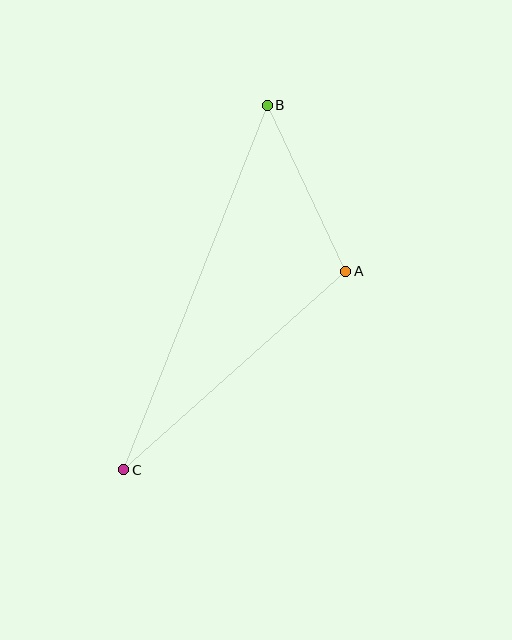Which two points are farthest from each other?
Points B and C are farthest from each other.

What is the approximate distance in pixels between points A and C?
The distance between A and C is approximately 298 pixels.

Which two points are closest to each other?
Points A and B are closest to each other.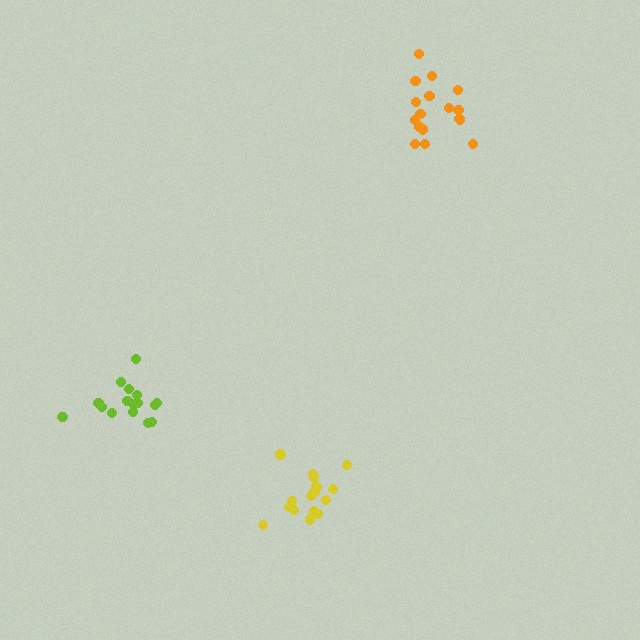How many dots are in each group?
Group 1: 17 dots, Group 2: 16 dots, Group 3: 16 dots (49 total).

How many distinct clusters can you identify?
There are 3 distinct clusters.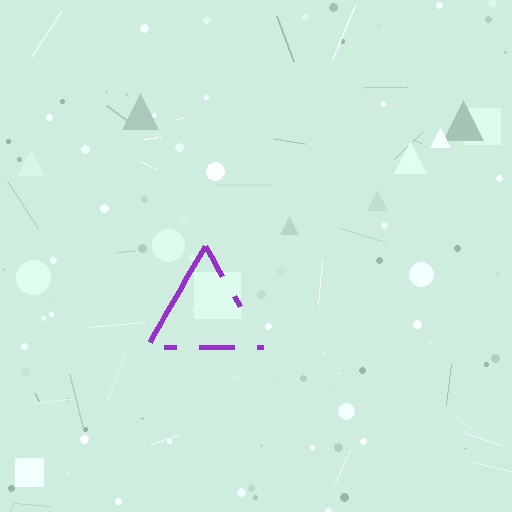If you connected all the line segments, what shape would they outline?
They would outline a triangle.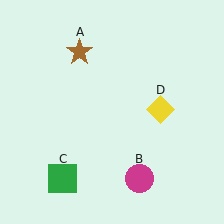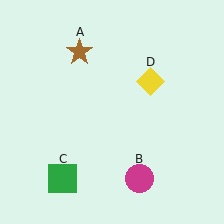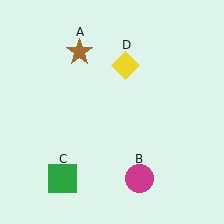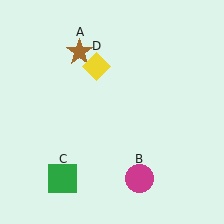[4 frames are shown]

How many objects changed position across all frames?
1 object changed position: yellow diamond (object D).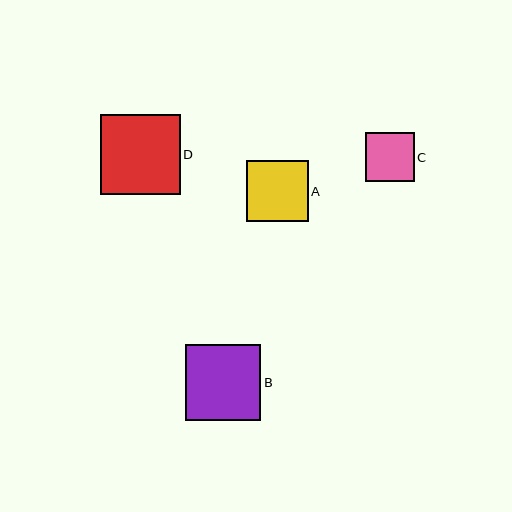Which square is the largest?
Square D is the largest with a size of approximately 80 pixels.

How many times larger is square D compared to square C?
Square D is approximately 1.6 times the size of square C.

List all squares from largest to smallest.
From largest to smallest: D, B, A, C.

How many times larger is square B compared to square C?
Square B is approximately 1.6 times the size of square C.